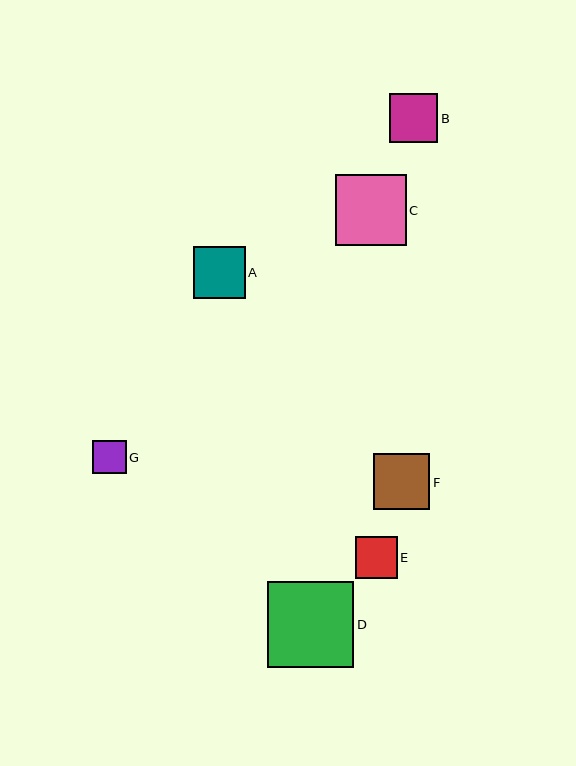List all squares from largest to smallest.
From largest to smallest: D, C, F, A, B, E, G.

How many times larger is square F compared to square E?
Square F is approximately 1.4 times the size of square E.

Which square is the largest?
Square D is the largest with a size of approximately 86 pixels.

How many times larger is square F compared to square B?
Square F is approximately 1.2 times the size of square B.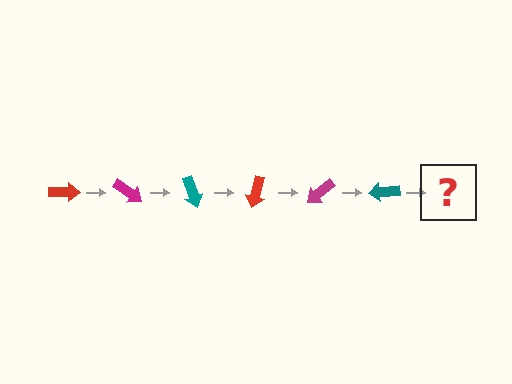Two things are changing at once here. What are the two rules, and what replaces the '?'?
The two rules are that it rotates 35 degrees each step and the color cycles through red, magenta, and teal. The '?' should be a red arrow, rotated 210 degrees from the start.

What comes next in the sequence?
The next element should be a red arrow, rotated 210 degrees from the start.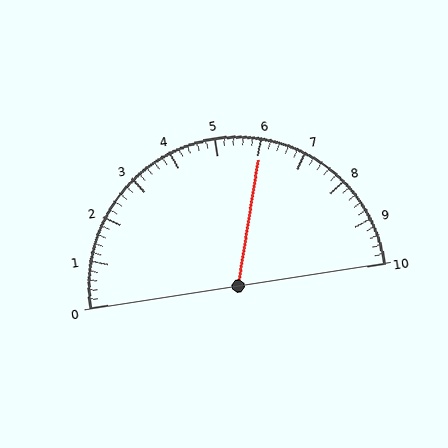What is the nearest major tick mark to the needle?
The nearest major tick mark is 6.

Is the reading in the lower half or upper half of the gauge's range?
The reading is in the upper half of the range (0 to 10).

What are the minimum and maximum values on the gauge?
The gauge ranges from 0 to 10.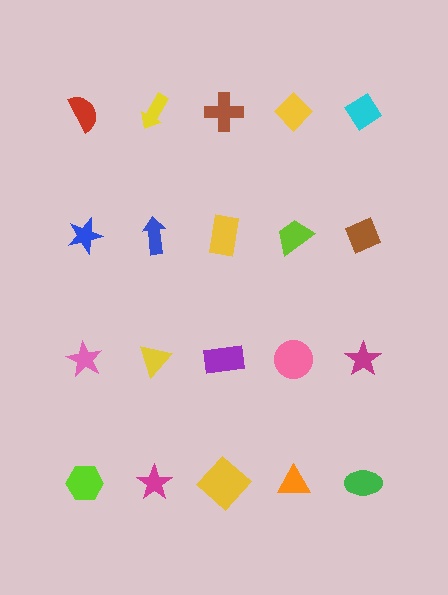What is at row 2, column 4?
A lime trapezoid.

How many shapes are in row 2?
5 shapes.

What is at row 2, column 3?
A yellow rectangle.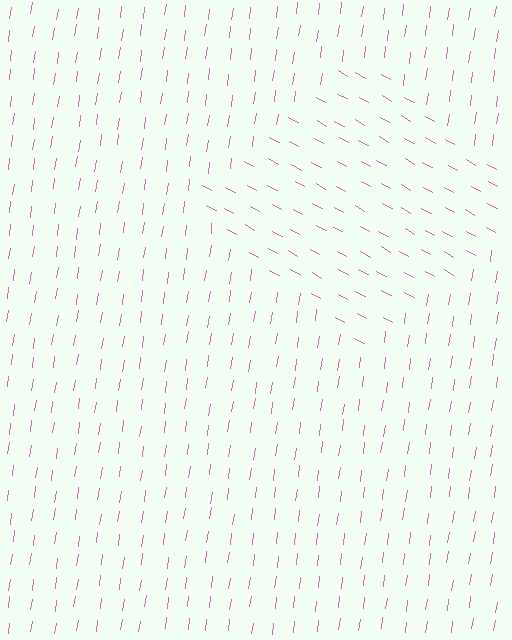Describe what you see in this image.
The image is filled with small pink line segments. A diamond region in the image has lines oriented differently from the surrounding lines, creating a visible texture boundary.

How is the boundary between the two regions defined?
The boundary is defined purely by a change in line orientation (approximately 68 degrees difference). All lines are the same color and thickness.